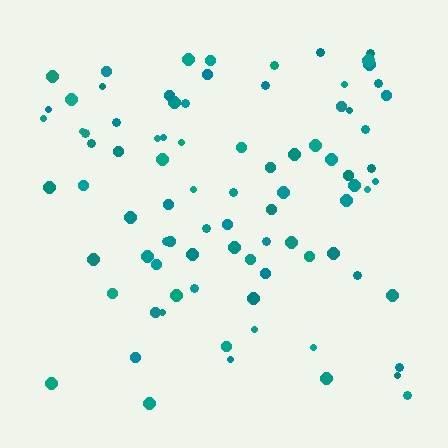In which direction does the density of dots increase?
From bottom to top, with the top side densest.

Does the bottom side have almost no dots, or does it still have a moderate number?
Still a moderate number, just noticeably fewer than the top.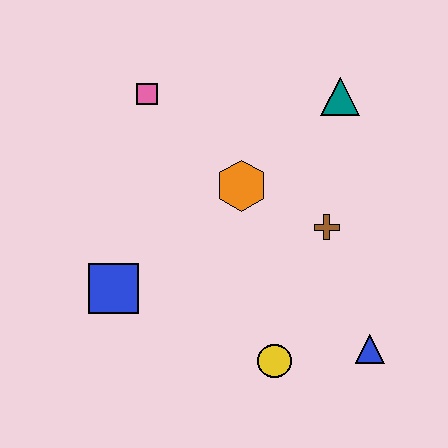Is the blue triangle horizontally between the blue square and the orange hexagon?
No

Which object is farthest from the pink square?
The blue triangle is farthest from the pink square.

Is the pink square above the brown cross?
Yes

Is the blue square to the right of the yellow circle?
No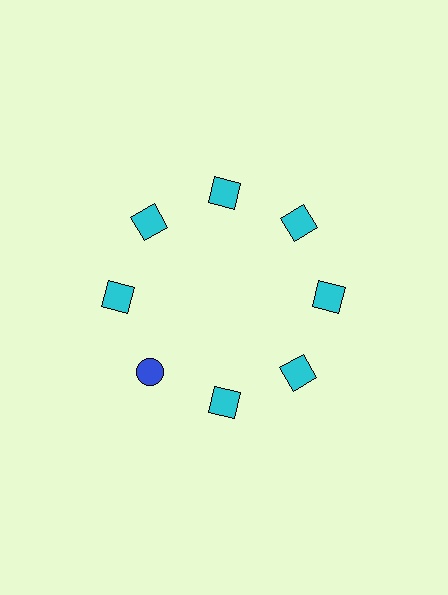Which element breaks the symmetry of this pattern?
The blue circle at roughly the 8 o'clock position breaks the symmetry. All other shapes are cyan squares.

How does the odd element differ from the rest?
It differs in both color (blue instead of cyan) and shape (circle instead of square).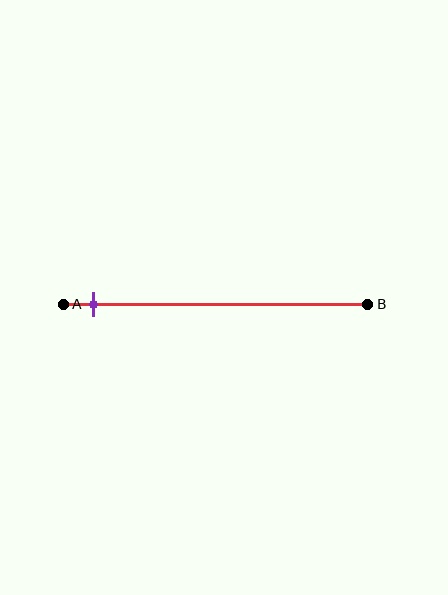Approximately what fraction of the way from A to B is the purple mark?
The purple mark is approximately 10% of the way from A to B.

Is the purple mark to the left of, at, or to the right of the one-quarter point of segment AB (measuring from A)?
The purple mark is to the left of the one-quarter point of segment AB.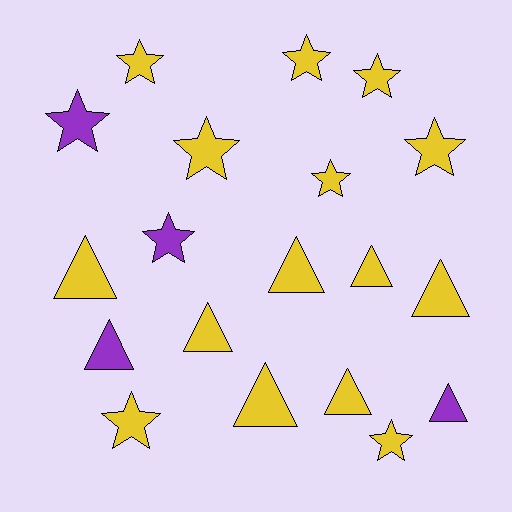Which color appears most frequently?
Yellow, with 15 objects.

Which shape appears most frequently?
Star, with 10 objects.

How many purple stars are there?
There are 2 purple stars.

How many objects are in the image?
There are 19 objects.